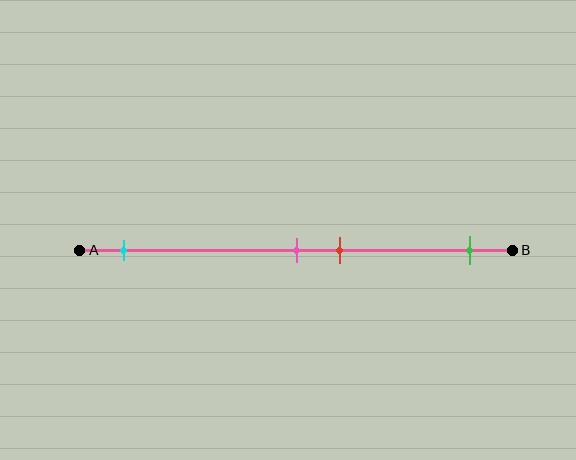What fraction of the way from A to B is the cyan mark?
The cyan mark is approximately 10% (0.1) of the way from A to B.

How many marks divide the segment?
There are 4 marks dividing the segment.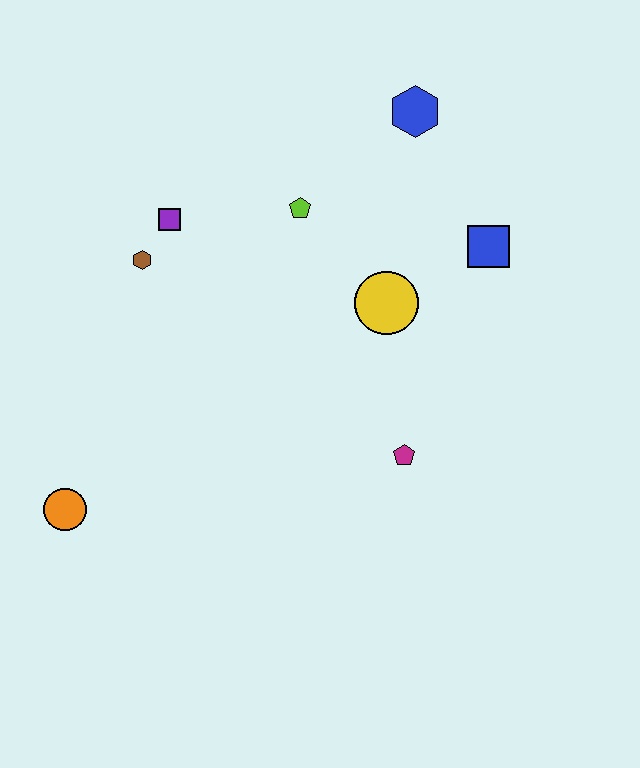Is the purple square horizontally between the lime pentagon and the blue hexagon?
No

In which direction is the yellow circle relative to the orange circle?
The yellow circle is to the right of the orange circle.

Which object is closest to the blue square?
The yellow circle is closest to the blue square.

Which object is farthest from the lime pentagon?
The orange circle is farthest from the lime pentagon.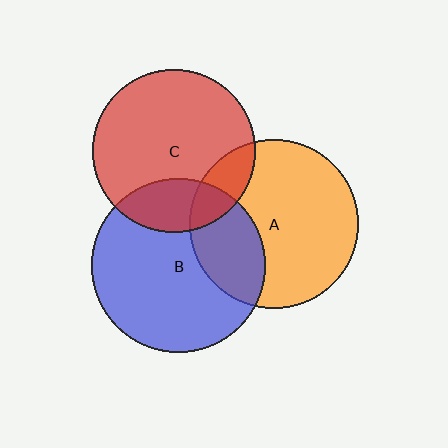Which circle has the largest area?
Circle B (blue).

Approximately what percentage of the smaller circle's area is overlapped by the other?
Approximately 15%.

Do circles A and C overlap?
Yes.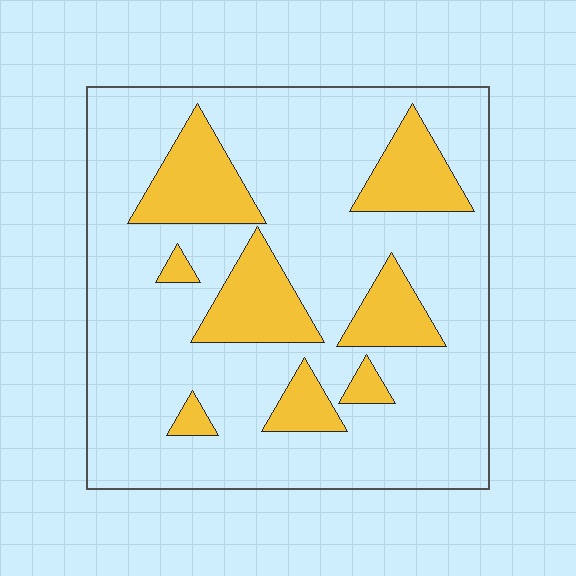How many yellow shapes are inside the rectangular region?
8.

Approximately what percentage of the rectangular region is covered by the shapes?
Approximately 20%.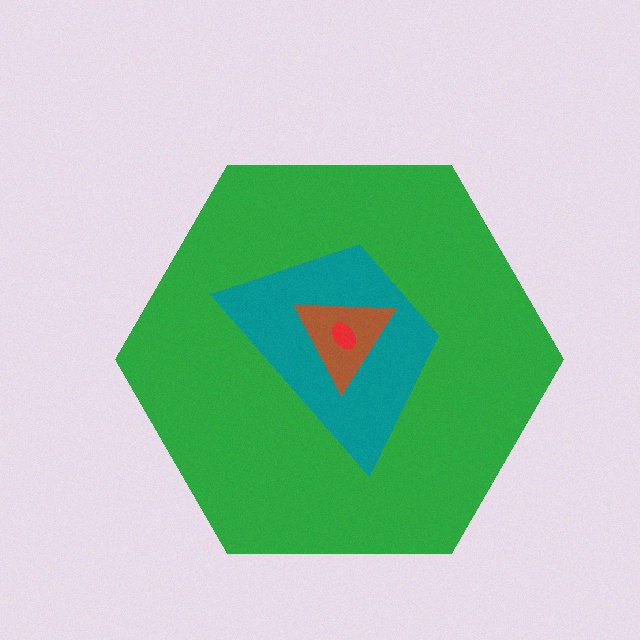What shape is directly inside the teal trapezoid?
The brown triangle.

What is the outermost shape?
The green hexagon.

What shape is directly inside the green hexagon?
The teal trapezoid.